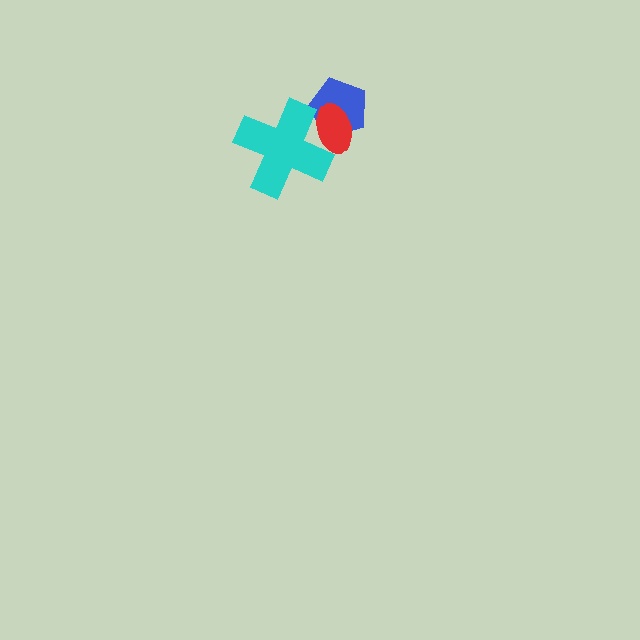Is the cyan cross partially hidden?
No, no other shape covers it.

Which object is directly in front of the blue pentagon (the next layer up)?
The red ellipse is directly in front of the blue pentagon.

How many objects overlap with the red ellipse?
2 objects overlap with the red ellipse.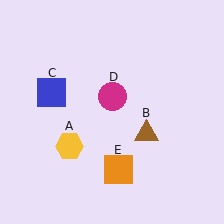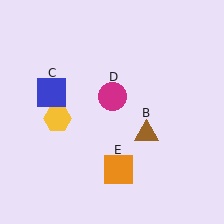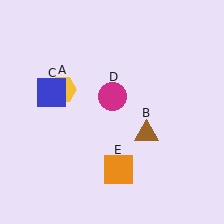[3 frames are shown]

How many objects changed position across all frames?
1 object changed position: yellow hexagon (object A).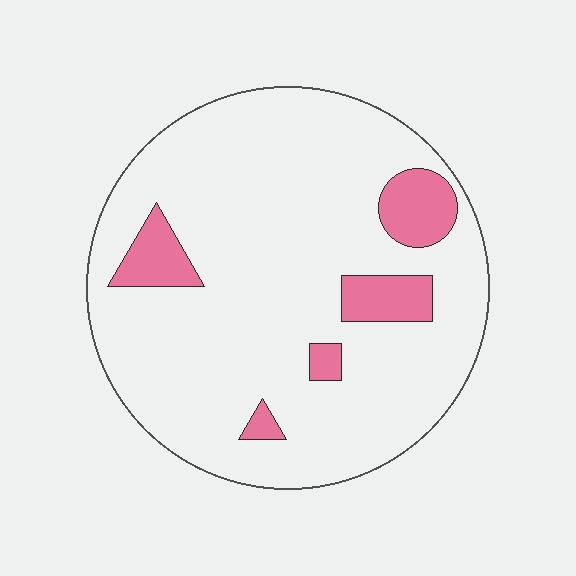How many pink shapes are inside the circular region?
5.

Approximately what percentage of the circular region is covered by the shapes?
Approximately 10%.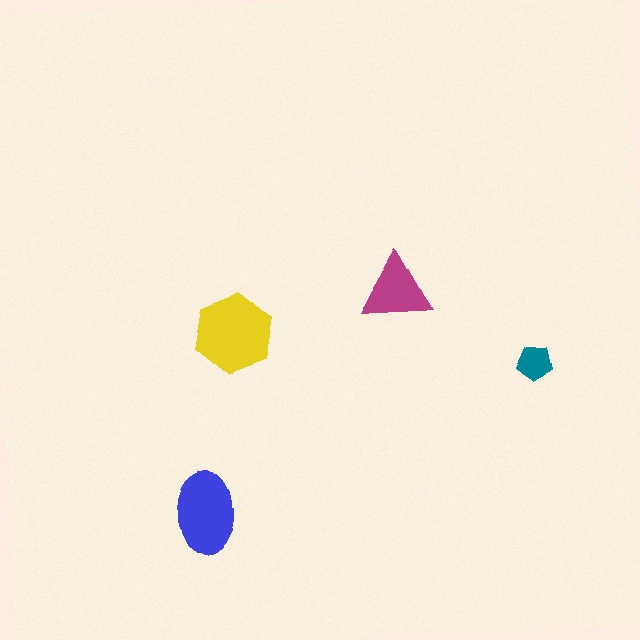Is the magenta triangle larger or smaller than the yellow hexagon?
Smaller.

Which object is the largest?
The yellow hexagon.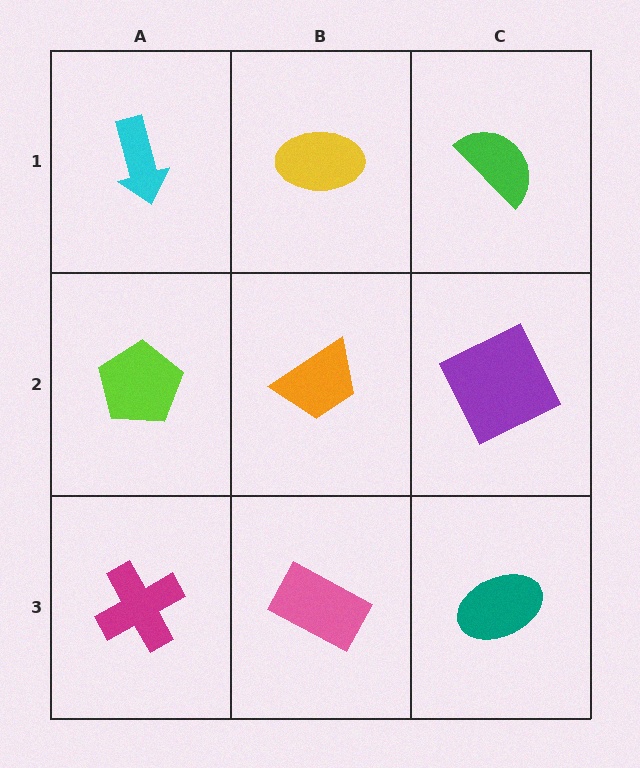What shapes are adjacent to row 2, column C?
A green semicircle (row 1, column C), a teal ellipse (row 3, column C), an orange trapezoid (row 2, column B).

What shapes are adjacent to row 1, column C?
A purple square (row 2, column C), a yellow ellipse (row 1, column B).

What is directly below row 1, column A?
A lime pentagon.